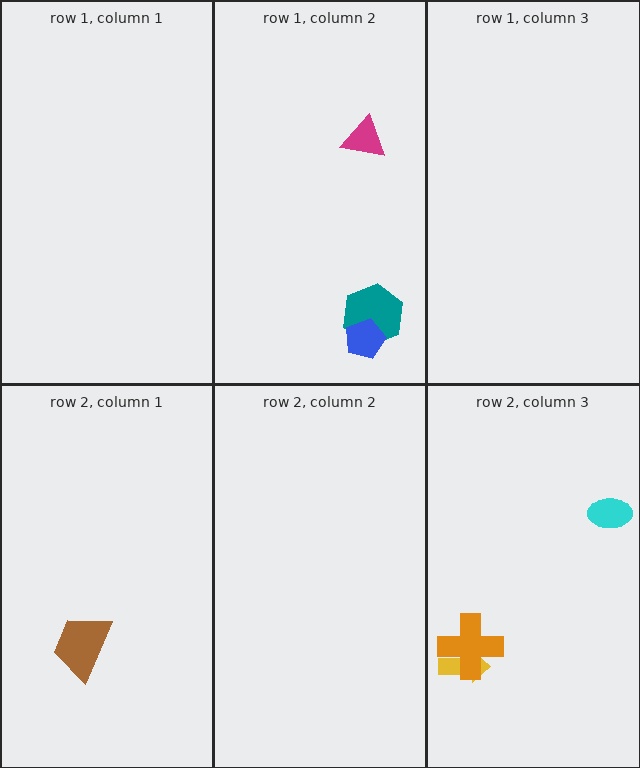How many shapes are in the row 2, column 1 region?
1.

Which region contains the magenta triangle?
The row 1, column 2 region.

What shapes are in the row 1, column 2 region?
The teal hexagon, the magenta triangle, the blue pentagon.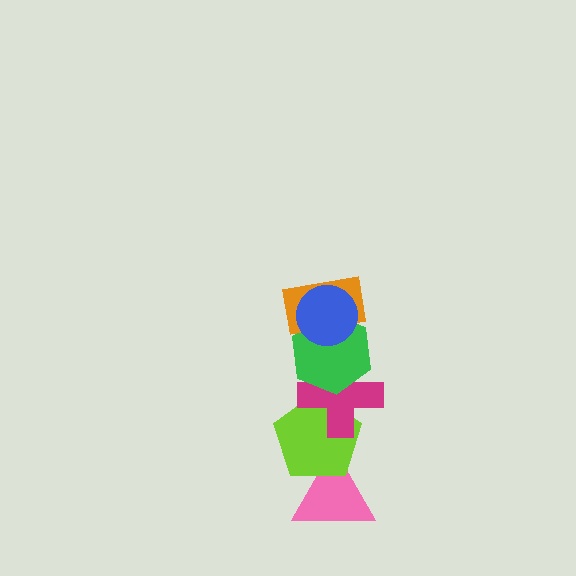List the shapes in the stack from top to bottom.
From top to bottom: the blue circle, the orange rectangle, the green hexagon, the magenta cross, the lime pentagon, the pink triangle.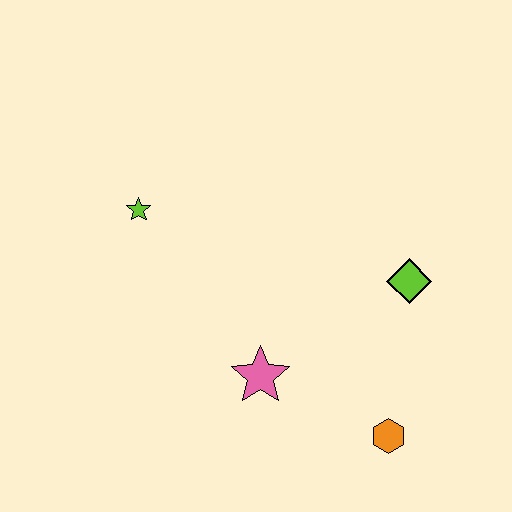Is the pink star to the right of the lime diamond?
No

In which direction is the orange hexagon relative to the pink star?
The orange hexagon is to the right of the pink star.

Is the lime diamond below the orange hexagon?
No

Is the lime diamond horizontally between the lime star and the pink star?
No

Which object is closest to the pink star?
The orange hexagon is closest to the pink star.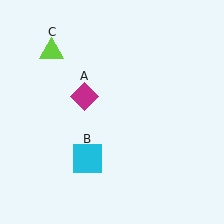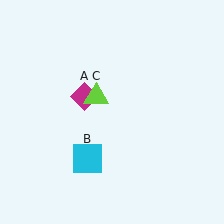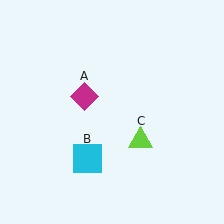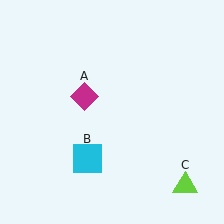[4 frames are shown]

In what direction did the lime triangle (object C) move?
The lime triangle (object C) moved down and to the right.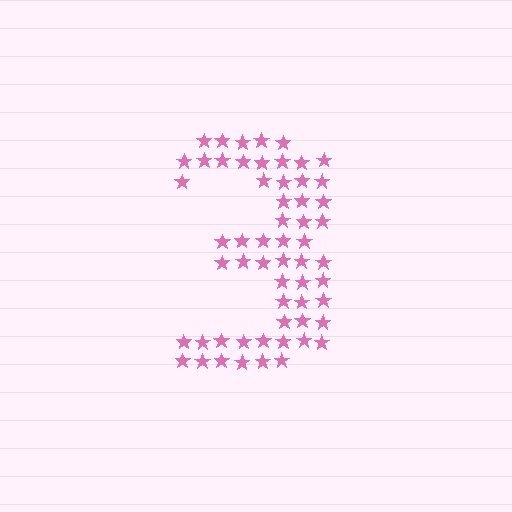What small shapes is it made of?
It is made of small stars.